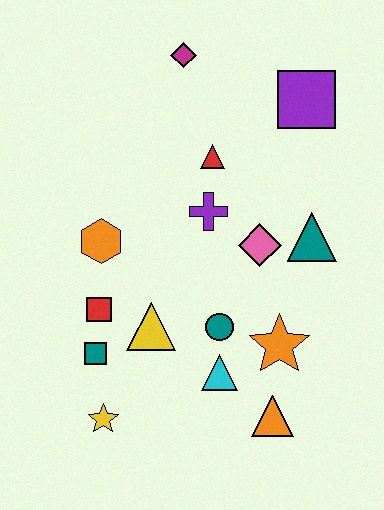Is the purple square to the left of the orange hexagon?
No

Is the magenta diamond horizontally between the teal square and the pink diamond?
Yes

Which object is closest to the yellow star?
The teal square is closest to the yellow star.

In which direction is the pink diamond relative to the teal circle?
The pink diamond is above the teal circle.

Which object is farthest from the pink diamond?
The yellow star is farthest from the pink diamond.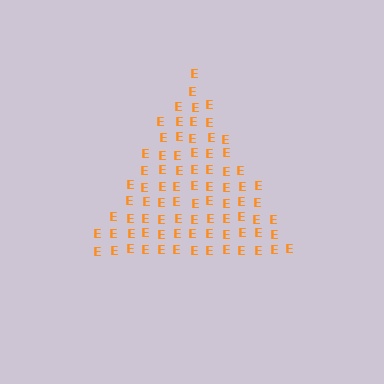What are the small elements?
The small elements are letter E's.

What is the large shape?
The large shape is a triangle.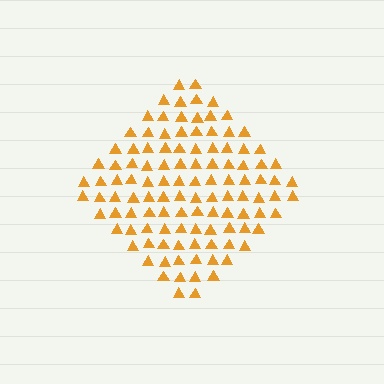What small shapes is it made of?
It is made of small triangles.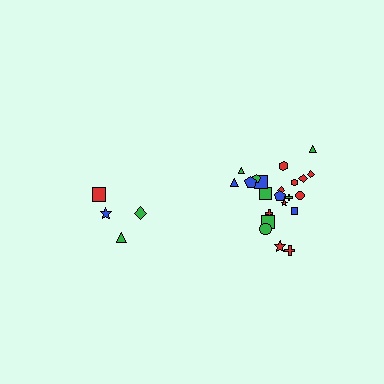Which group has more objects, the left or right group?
The right group.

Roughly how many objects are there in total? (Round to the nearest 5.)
Roughly 25 objects in total.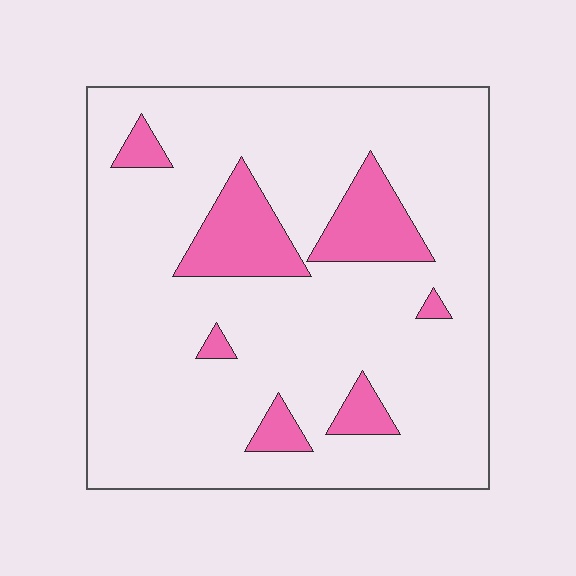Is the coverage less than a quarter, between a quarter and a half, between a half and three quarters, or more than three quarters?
Less than a quarter.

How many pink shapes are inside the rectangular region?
7.